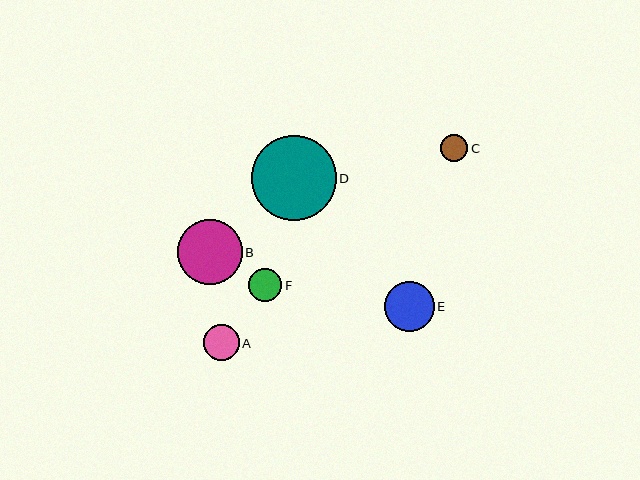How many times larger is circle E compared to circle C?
Circle E is approximately 1.8 times the size of circle C.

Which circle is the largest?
Circle D is the largest with a size of approximately 85 pixels.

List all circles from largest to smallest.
From largest to smallest: D, B, E, A, F, C.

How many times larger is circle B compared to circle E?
Circle B is approximately 1.3 times the size of circle E.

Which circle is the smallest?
Circle C is the smallest with a size of approximately 27 pixels.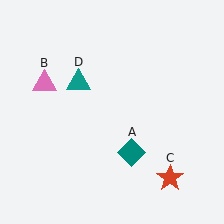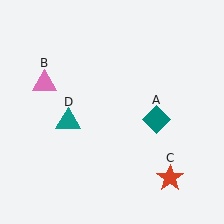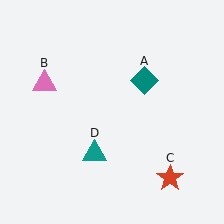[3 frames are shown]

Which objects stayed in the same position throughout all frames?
Pink triangle (object B) and red star (object C) remained stationary.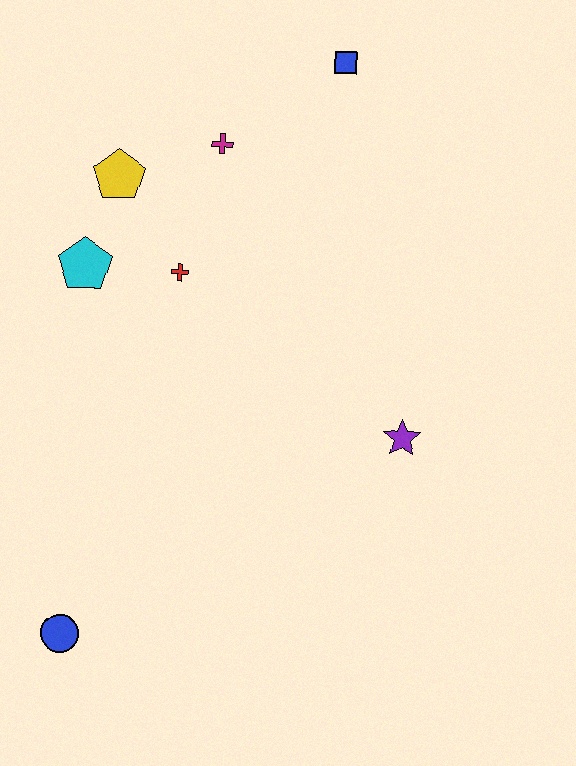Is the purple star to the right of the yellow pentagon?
Yes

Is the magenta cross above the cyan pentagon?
Yes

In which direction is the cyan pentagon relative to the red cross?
The cyan pentagon is to the left of the red cross.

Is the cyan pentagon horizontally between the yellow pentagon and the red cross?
No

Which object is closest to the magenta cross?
The yellow pentagon is closest to the magenta cross.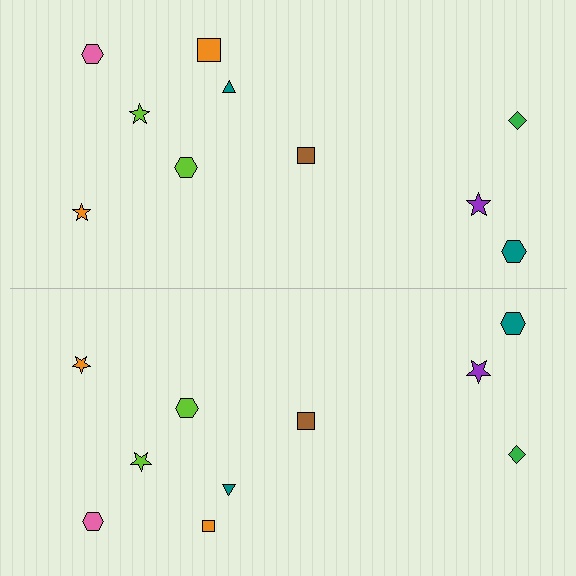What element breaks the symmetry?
The orange square on the bottom side has a different size than its mirror counterpart.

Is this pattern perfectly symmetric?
No, the pattern is not perfectly symmetric. The orange square on the bottom side has a different size than its mirror counterpart.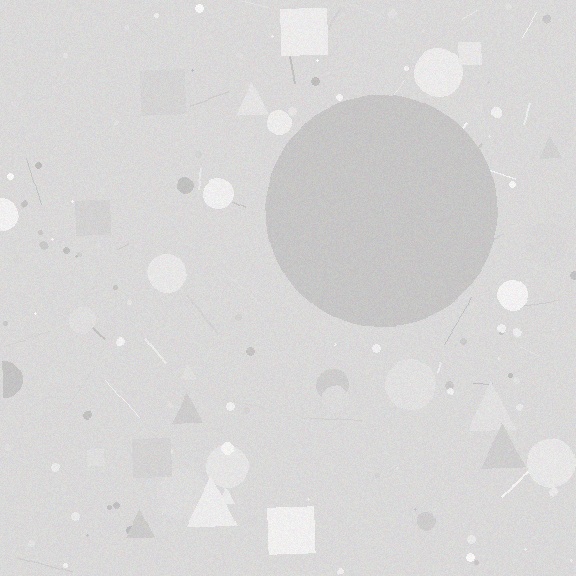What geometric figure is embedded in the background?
A circle is embedded in the background.